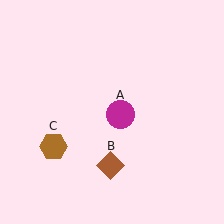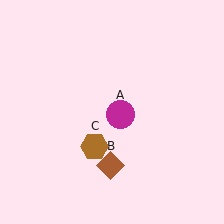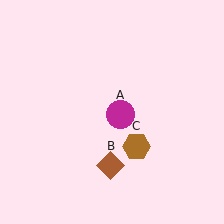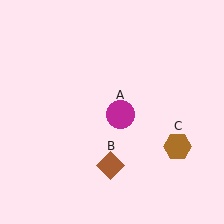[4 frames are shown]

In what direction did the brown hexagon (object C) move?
The brown hexagon (object C) moved right.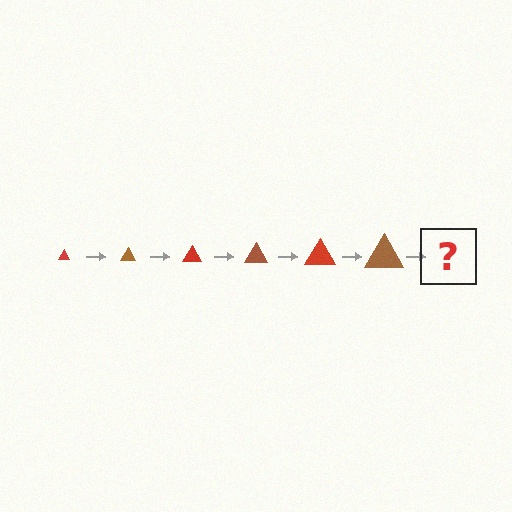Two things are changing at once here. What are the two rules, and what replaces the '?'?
The two rules are that the triangle grows larger each step and the color cycles through red and brown. The '?' should be a red triangle, larger than the previous one.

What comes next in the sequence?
The next element should be a red triangle, larger than the previous one.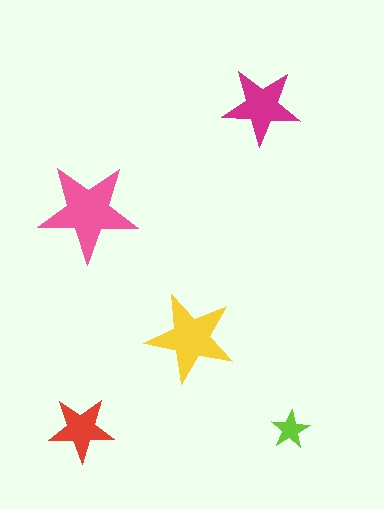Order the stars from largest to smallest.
the pink one, the yellow one, the magenta one, the red one, the lime one.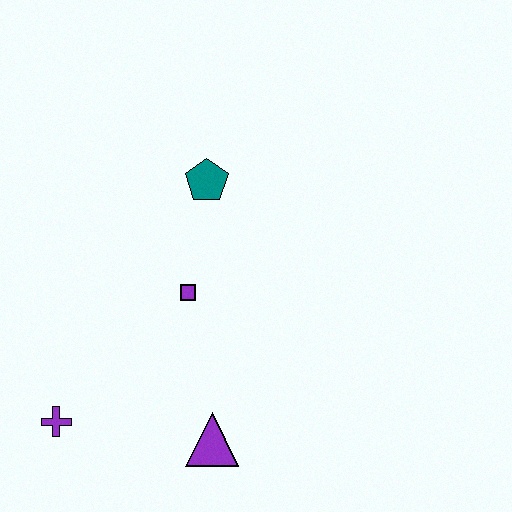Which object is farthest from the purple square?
The purple cross is farthest from the purple square.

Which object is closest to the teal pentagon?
The purple square is closest to the teal pentagon.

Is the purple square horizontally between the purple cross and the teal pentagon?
Yes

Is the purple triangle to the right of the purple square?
Yes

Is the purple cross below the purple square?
Yes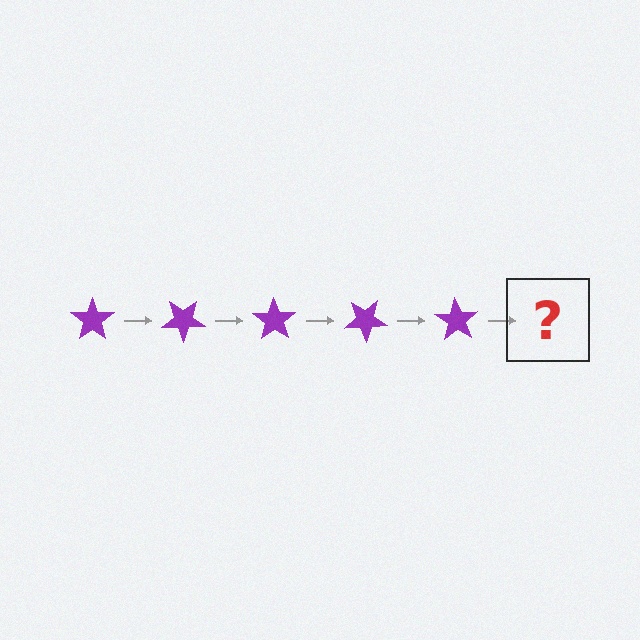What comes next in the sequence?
The next element should be a purple star rotated 175 degrees.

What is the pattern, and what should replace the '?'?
The pattern is that the star rotates 35 degrees each step. The '?' should be a purple star rotated 175 degrees.